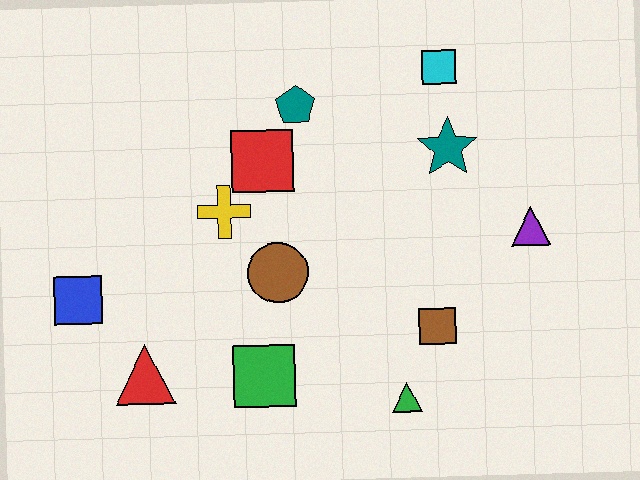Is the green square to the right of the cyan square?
No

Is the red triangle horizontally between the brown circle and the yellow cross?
No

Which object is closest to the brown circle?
The yellow cross is closest to the brown circle.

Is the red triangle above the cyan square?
No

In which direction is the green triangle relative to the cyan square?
The green triangle is below the cyan square.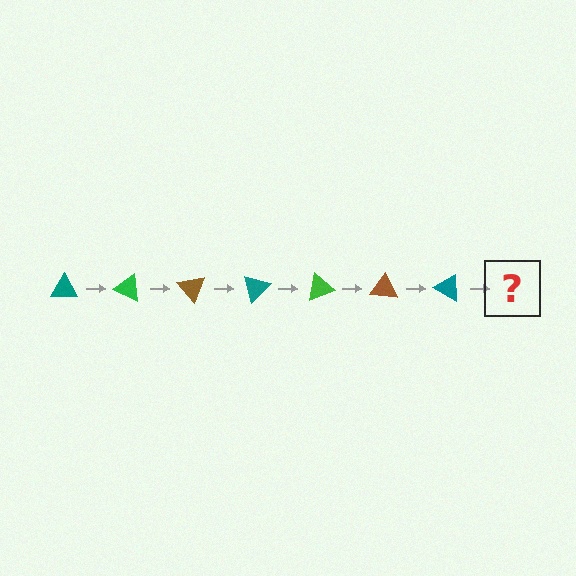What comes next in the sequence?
The next element should be a green triangle, rotated 175 degrees from the start.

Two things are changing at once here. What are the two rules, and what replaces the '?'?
The two rules are that it rotates 25 degrees each step and the color cycles through teal, green, and brown. The '?' should be a green triangle, rotated 175 degrees from the start.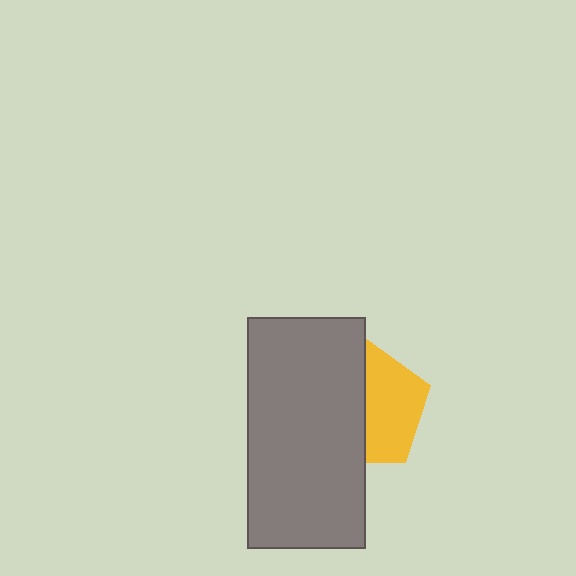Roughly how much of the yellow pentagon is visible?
About half of it is visible (roughly 50%).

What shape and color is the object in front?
The object in front is a gray rectangle.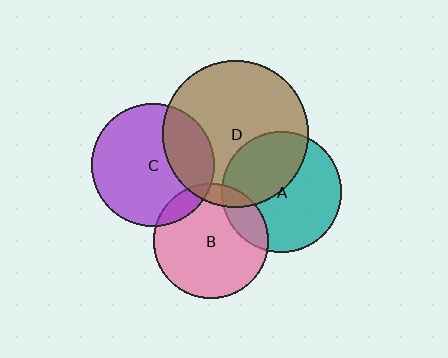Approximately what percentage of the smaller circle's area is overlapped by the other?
Approximately 10%.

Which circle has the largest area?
Circle D (brown).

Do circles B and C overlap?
Yes.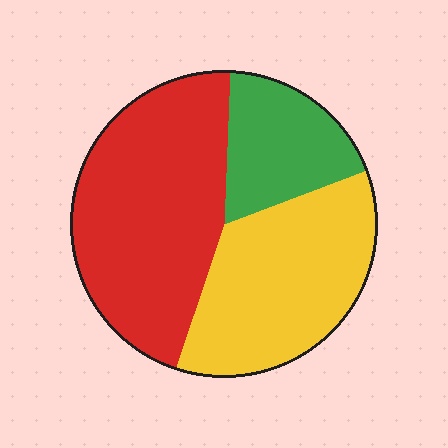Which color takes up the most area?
Red, at roughly 45%.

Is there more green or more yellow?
Yellow.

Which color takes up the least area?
Green, at roughly 20%.